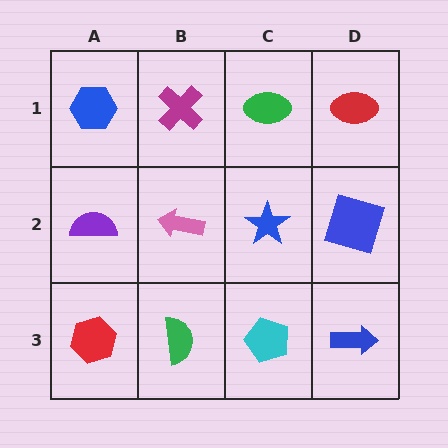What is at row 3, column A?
A red hexagon.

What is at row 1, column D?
A red ellipse.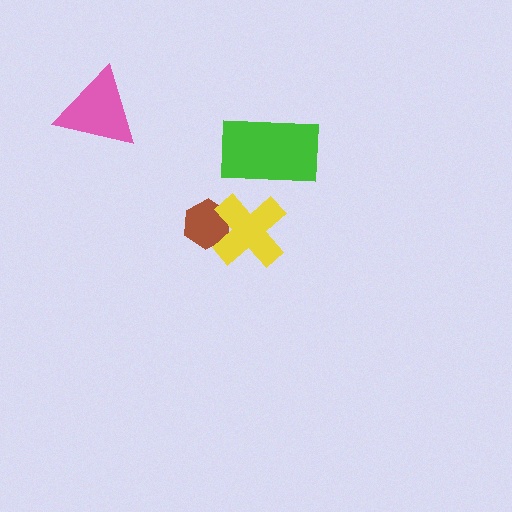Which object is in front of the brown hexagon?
The yellow cross is in front of the brown hexagon.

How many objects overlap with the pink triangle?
0 objects overlap with the pink triangle.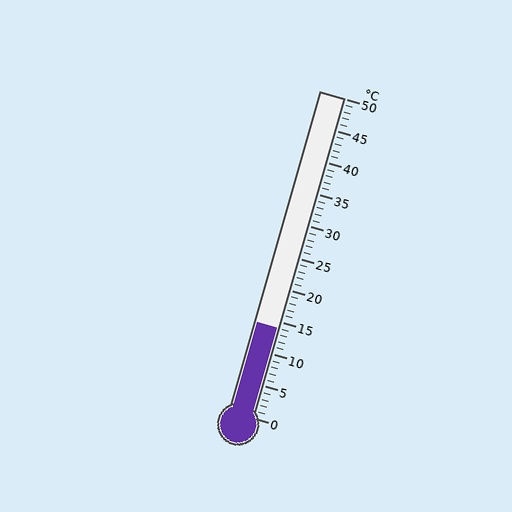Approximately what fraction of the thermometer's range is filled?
The thermometer is filled to approximately 30% of its range.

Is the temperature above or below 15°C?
The temperature is below 15°C.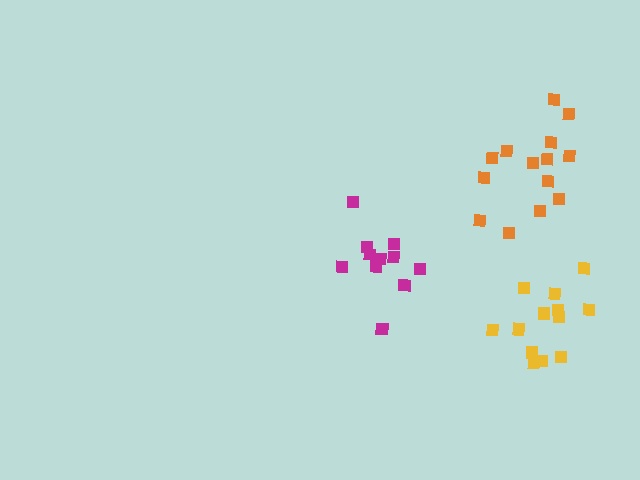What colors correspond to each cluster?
The clusters are colored: yellow, magenta, orange.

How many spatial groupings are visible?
There are 3 spatial groupings.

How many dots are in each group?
Group 1: 13 dots, Group 2: 11 dots, Group 3: 14 dots (38 total).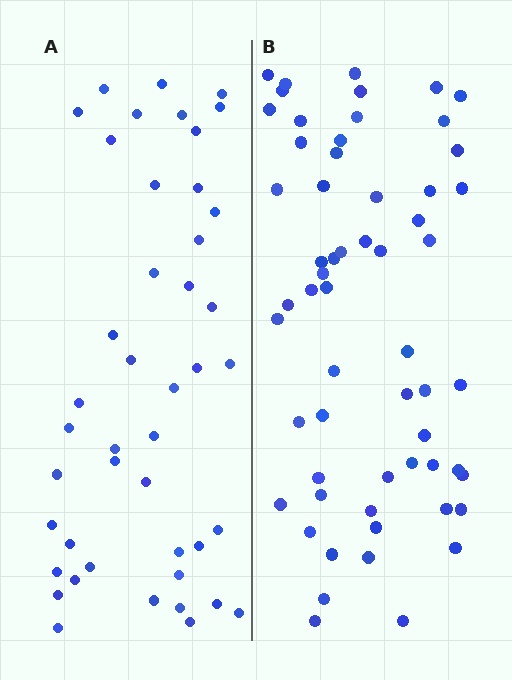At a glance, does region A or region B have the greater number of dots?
Region B (the right region) has more dots.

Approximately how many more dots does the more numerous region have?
Region B has approximately 15 more dots than region A.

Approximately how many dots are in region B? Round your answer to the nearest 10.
About 60 dots. (The exact count is 59, which rounds to 60.)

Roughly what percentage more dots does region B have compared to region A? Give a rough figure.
About 35% more.